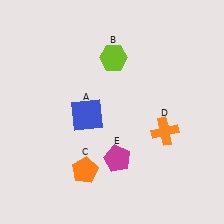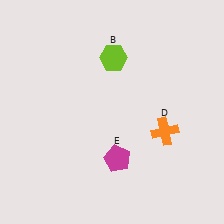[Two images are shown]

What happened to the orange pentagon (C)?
The orange pentagon (C) was removed in Image 2. It was in the bottom-left area of Image 1.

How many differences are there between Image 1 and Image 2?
There are 2 differences between the two images.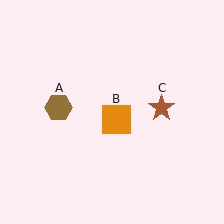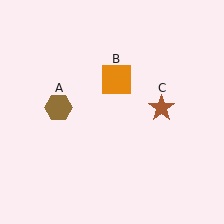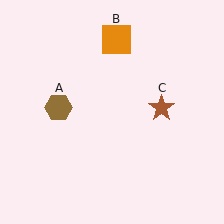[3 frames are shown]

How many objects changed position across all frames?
1 object changed position: orange square (object B).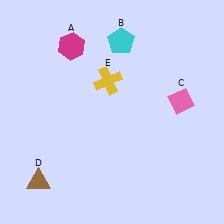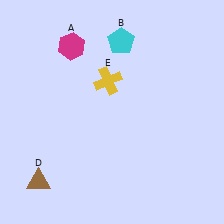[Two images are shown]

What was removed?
The pink diamond (C) was removed in Image 2.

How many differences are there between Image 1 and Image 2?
There is 1 difference between the two images.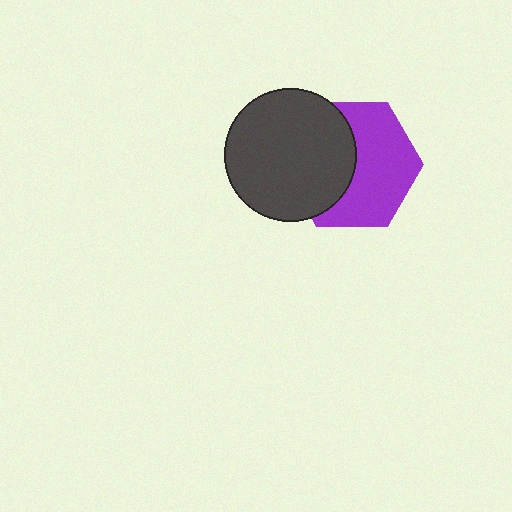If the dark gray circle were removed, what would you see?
You would see the complete purple hexagon.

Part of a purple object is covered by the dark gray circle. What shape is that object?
It is a hexagon.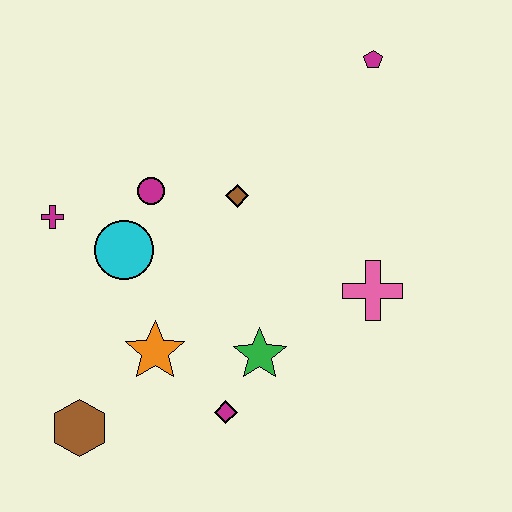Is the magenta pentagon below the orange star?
No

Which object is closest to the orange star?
The magenta diamond is closest to the orange star.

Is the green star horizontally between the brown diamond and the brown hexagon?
No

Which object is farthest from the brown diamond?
The brown hexagon is farthest from the brown diamond.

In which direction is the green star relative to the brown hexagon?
The green star is to the right of the brown hexagon.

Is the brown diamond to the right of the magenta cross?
Yes